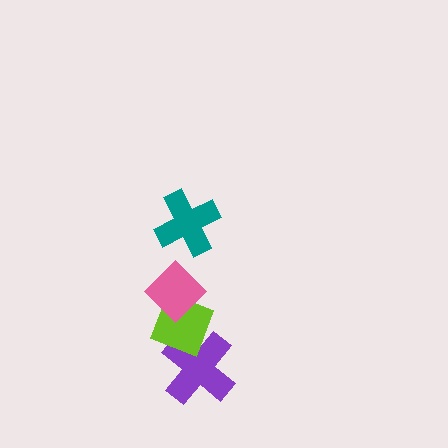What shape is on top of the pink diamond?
The teal cross is on top of the pink diamond.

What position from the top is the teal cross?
The teal cross is 1st from the top.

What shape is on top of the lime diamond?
The pink diamond is on top of the lime diamond.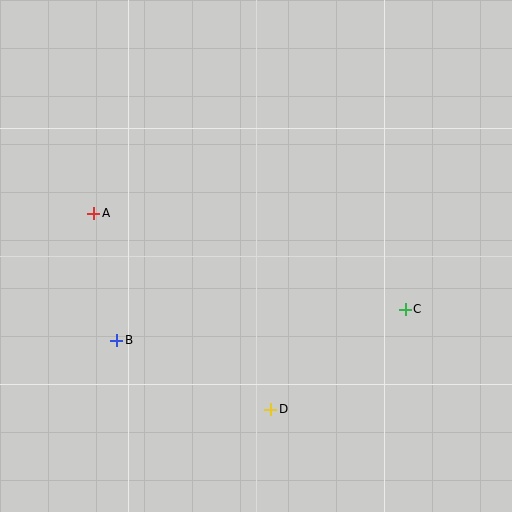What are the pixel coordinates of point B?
Point B is at (117, 340).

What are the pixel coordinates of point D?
Point D is at (271, 409).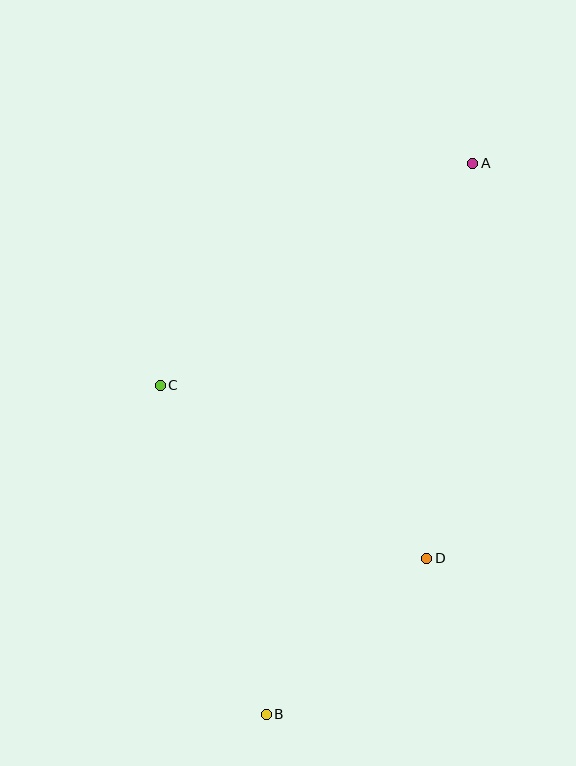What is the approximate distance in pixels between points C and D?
The distance between C and D is approximately 318 pixels.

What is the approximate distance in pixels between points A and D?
The distance between A and D is approximately 398 pixels.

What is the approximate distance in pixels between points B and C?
The distance between B and C is approximately 345 pixels.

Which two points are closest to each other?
Points B and D are closest to each other.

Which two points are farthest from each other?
Points A and B are farthest from each other.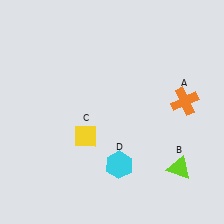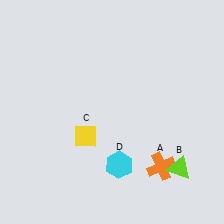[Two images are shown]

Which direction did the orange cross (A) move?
The orange cross (A) moved down.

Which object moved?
The orange cross (A) moved down.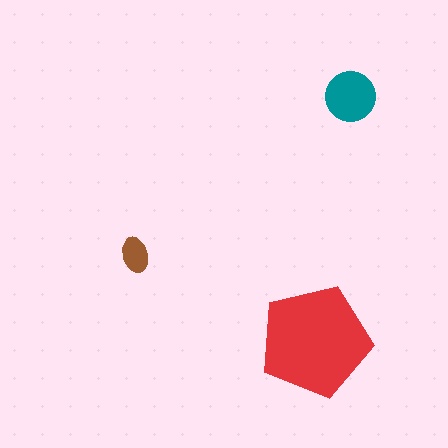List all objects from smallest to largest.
The brown ellipse, the teal circle, the red pentagon.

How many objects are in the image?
There are 3 objects in the image.